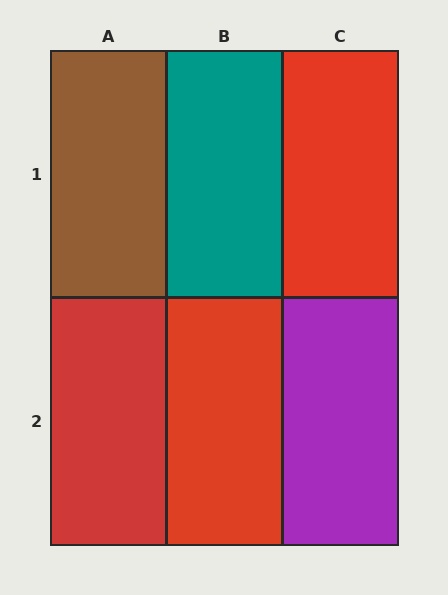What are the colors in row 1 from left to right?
Brown, teal, red.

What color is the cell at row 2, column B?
Red.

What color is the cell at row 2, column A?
Red.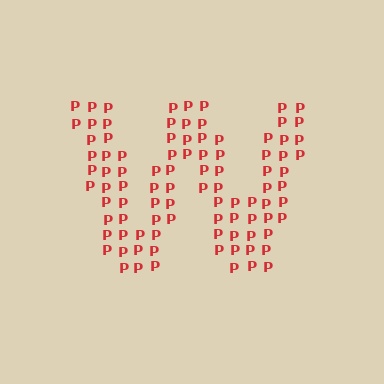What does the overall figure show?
The overall figure shows the letter W.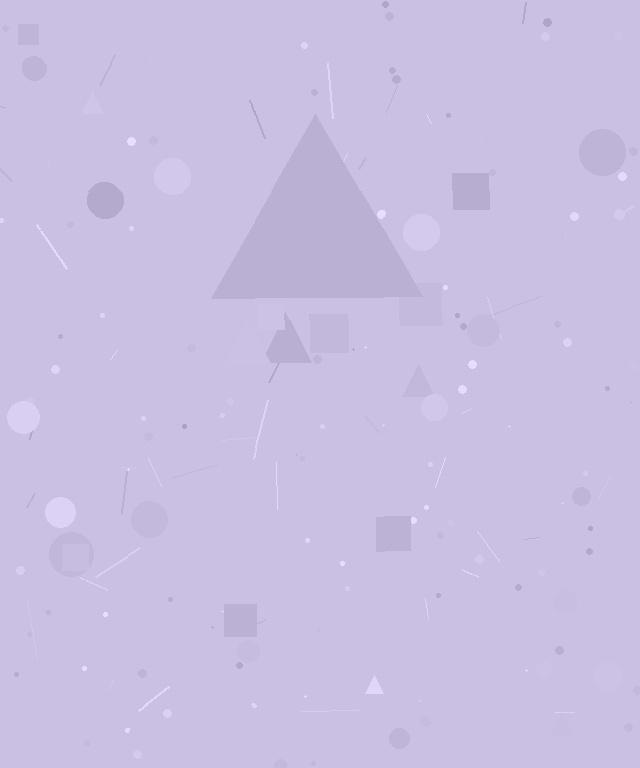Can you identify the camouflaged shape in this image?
The camouflaged shape is a triangle.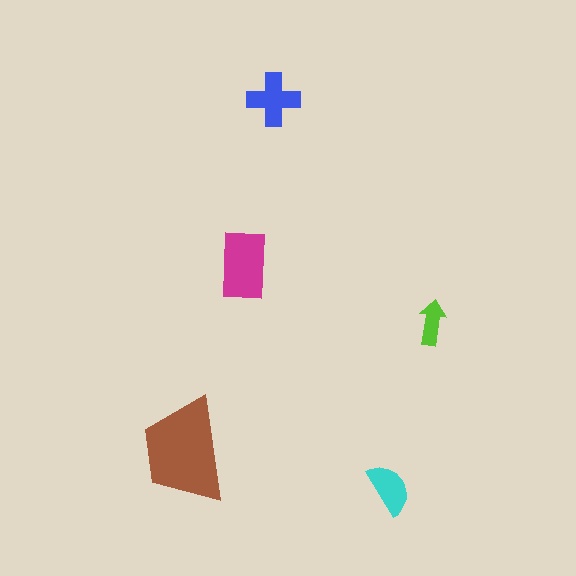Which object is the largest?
The brown trapezoid.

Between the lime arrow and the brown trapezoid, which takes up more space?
The brown trapezoid.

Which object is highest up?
The blue cross is topmost.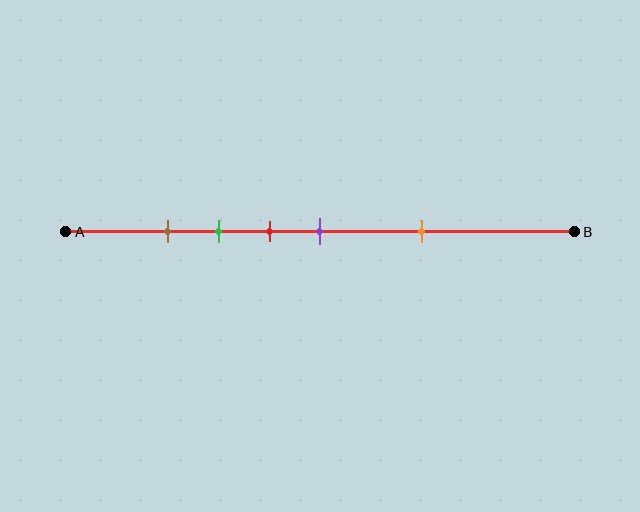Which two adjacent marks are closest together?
The brown and green marks are the closest adjacent pair.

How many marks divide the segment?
There are 5 marks dividing the segment.